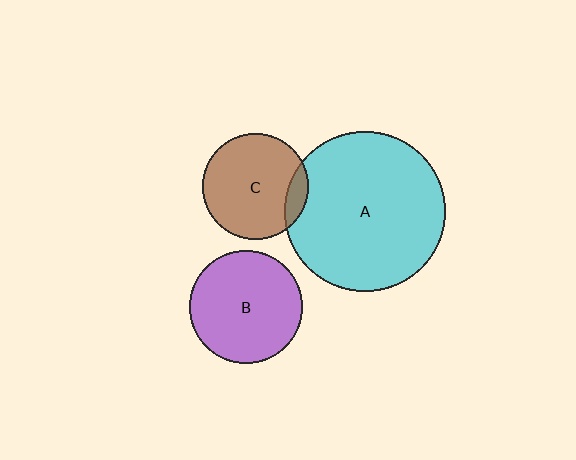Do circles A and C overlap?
Yes.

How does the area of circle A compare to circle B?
Approximately 2.0 times.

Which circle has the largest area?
Circle A (cyan).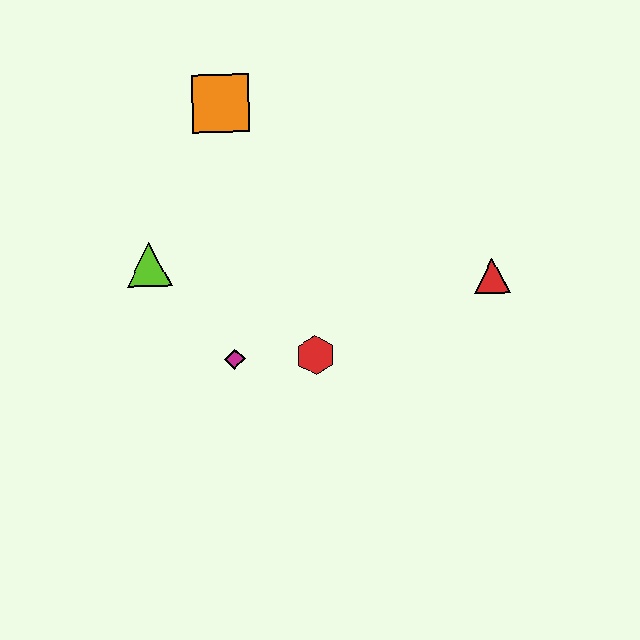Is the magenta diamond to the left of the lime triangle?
No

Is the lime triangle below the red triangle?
No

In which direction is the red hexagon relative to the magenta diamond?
The red hexagon is to the right of the magenta diamond.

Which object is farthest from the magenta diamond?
The red triangle is farthest from the magenta diamond.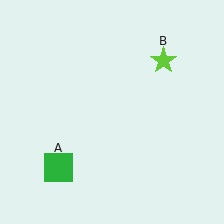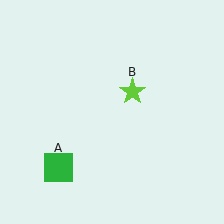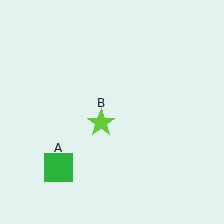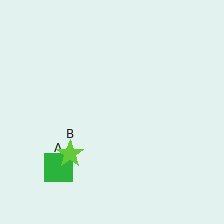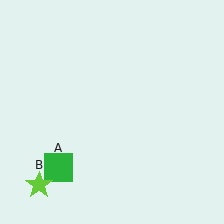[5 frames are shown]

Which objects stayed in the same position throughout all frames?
Green square (object A) remained stationary.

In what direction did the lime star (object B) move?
The lime star (object B) moved down and to the left.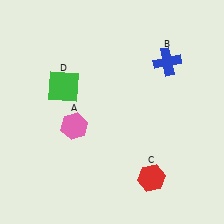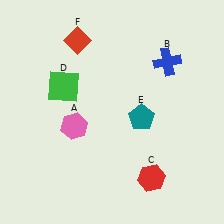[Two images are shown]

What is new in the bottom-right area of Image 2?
A teal pentagon (E) was added in the bottom-right area of Image 2.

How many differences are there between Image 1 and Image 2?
There are 2 differences between the two images.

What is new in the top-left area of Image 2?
A red diamond (F) was added in the top-left area of Image 2.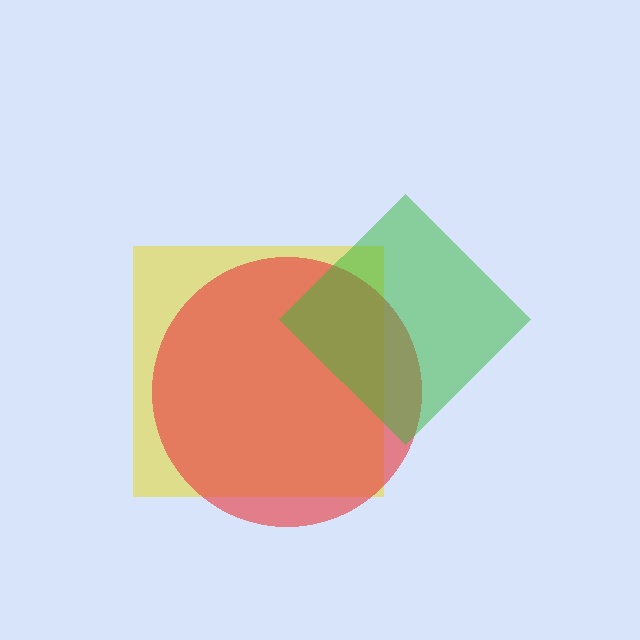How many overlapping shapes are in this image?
There are 3 overlapping shapes in the image.